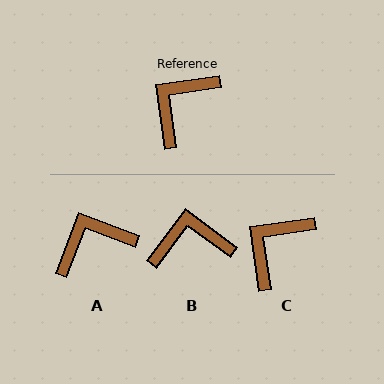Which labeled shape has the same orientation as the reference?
C.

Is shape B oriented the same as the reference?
No, it is off by about 45 degrees.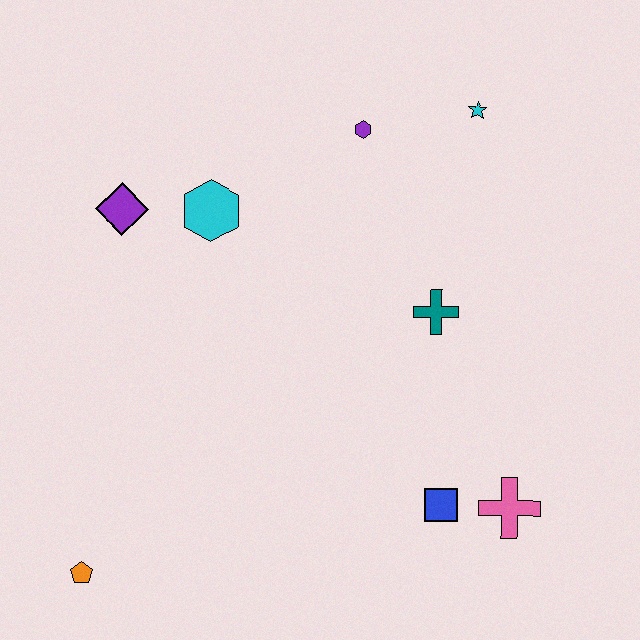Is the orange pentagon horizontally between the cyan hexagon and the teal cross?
No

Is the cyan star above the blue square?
Yes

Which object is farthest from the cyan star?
The orange pentagon is farthest from the cyan star.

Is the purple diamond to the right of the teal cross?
No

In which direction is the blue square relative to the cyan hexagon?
The blue square is below the cyan hexagon.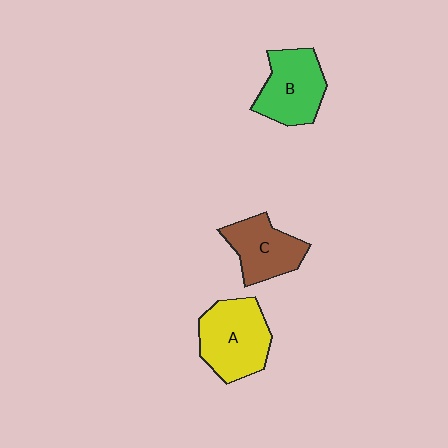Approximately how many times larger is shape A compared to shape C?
Approximately 1.3 times.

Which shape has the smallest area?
Shape C (brown).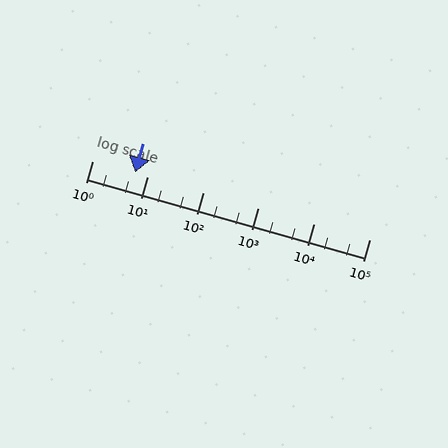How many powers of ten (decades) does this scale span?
The scale spans 5 decades, from 1 to 100000.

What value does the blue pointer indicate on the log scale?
The pointer indicates approximately 6.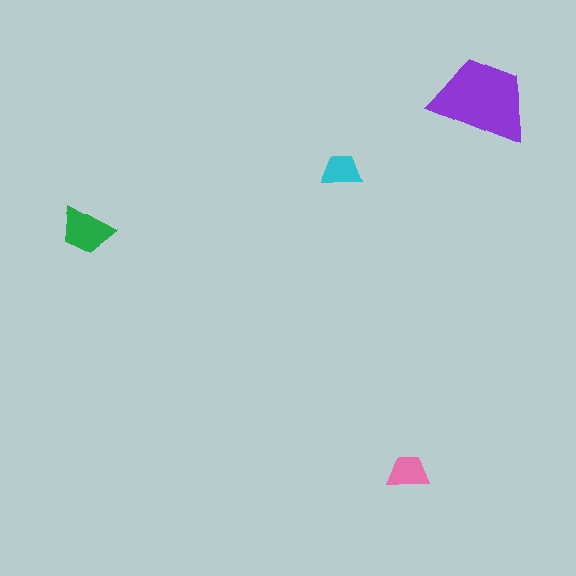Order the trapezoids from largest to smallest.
the purple one, the green one, the pink one, the cyan one.